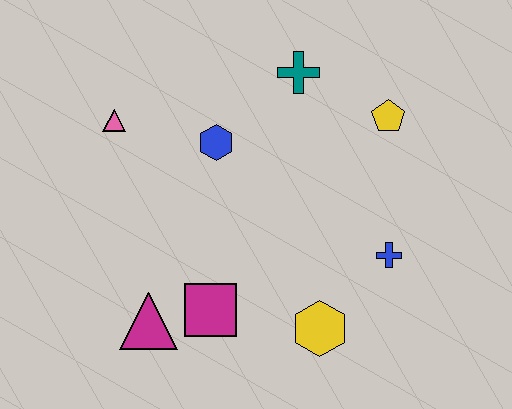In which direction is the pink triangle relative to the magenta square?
The pink triangle is above the magenta square.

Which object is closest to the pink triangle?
The blue hexagon is closest to the pink triangle.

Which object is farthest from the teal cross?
The magenta triangle is farthest from the teal cross.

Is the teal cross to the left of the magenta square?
No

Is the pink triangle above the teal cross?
No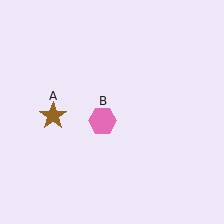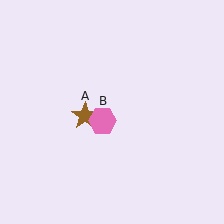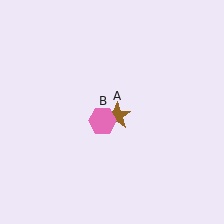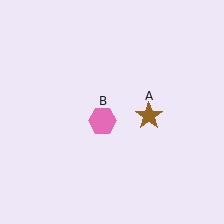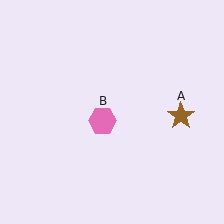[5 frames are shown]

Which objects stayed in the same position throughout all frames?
Pink hexagon (object B) remained stationary.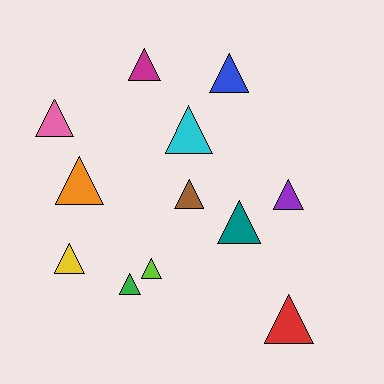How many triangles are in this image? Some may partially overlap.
There are 12 triangles.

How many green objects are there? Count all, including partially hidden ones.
There is 1 green object.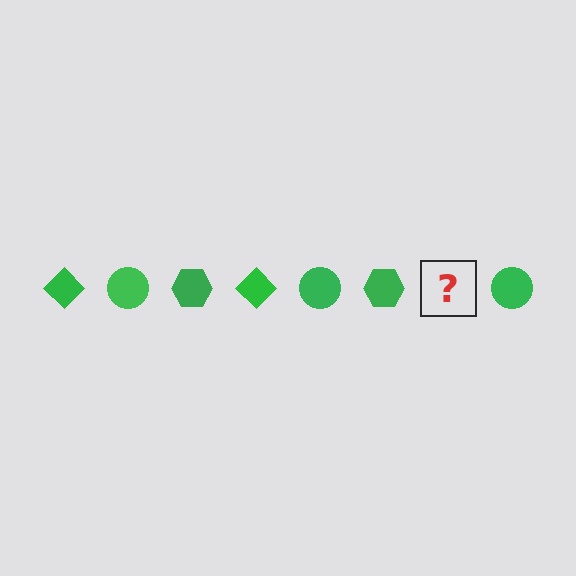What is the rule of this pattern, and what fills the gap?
The rule is that the pattern cycles through diamond, circle, hexagon shapes in green. The gap should be filled with a green diamond.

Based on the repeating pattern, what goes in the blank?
The blank should be a green diamond.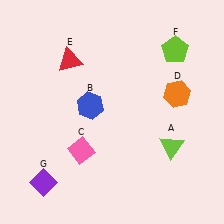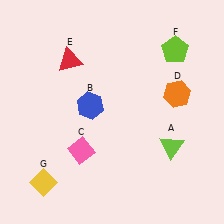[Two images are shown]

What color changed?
The diamond (G) changed from purple in Image 1 to yellow in Image 2.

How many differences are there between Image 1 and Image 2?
There is 1 difference between the two images.